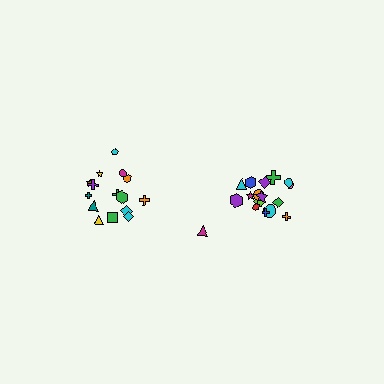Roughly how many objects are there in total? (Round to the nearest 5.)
Roughly 35 objects in total.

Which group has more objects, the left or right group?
The right group.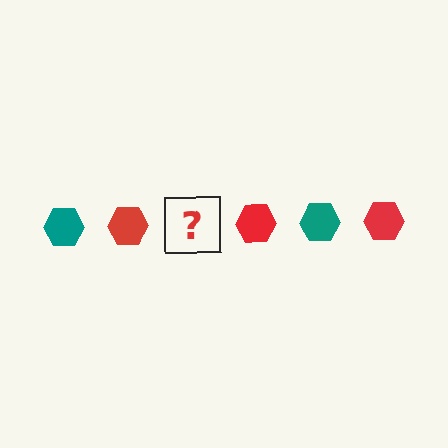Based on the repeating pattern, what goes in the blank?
The blank should be a teal hexagon.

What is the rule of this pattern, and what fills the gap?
The rule is that the pattern cycles through teal, red hexagons. The gap should be filled with a teal hexagon.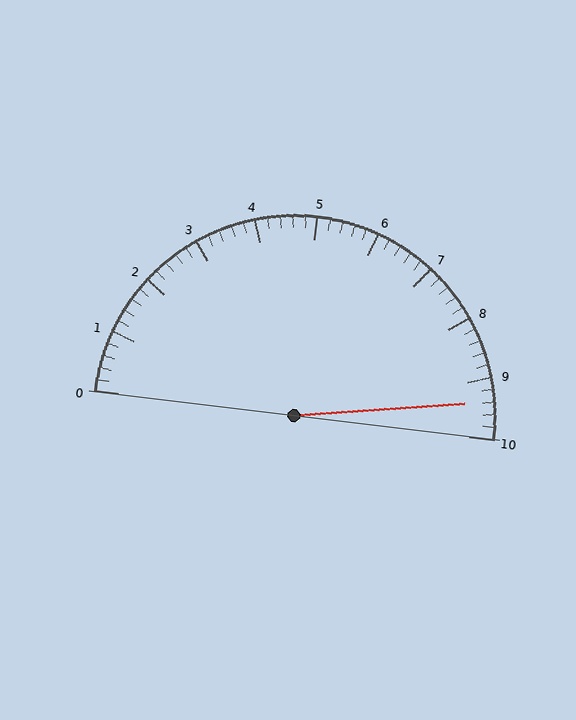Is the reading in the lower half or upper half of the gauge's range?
The reading is in the upper half of the range (0 to 10).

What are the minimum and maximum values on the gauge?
The gauge ranges from 0 to 10.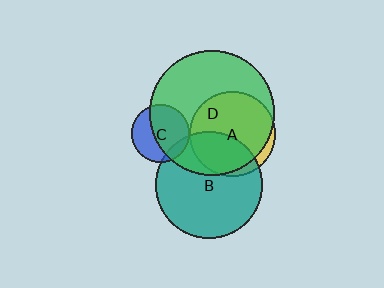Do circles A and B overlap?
Yes.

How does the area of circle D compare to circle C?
Approximately 4.7 times.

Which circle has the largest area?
Circle D (green).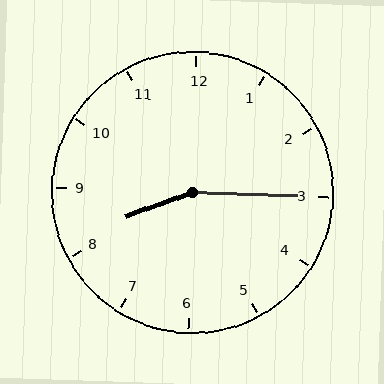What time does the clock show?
8:15.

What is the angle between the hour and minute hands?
Approximately 158 degrees.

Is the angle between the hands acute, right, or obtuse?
It is obtuse.